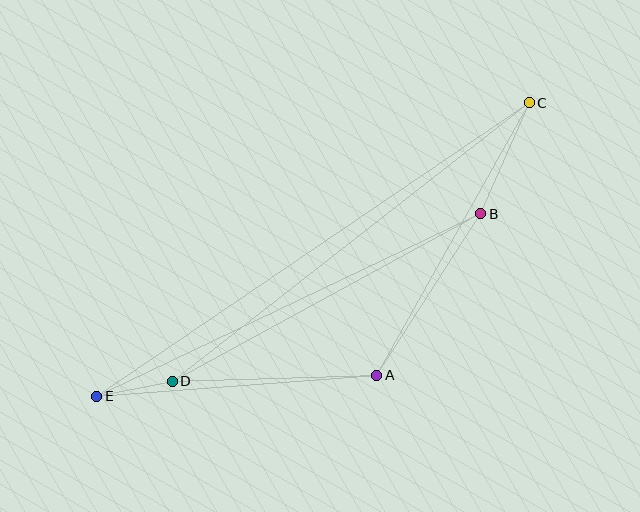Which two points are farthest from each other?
Points C and E are farthest from each other.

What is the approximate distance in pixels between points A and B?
The distance between A and B is approximately 192 pixels.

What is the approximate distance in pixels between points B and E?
The distance between B and E is approximately 425 pixels.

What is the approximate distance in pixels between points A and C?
The distance between A and C is approximately 312 pixels.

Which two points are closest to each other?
Points D and E are closest to each other.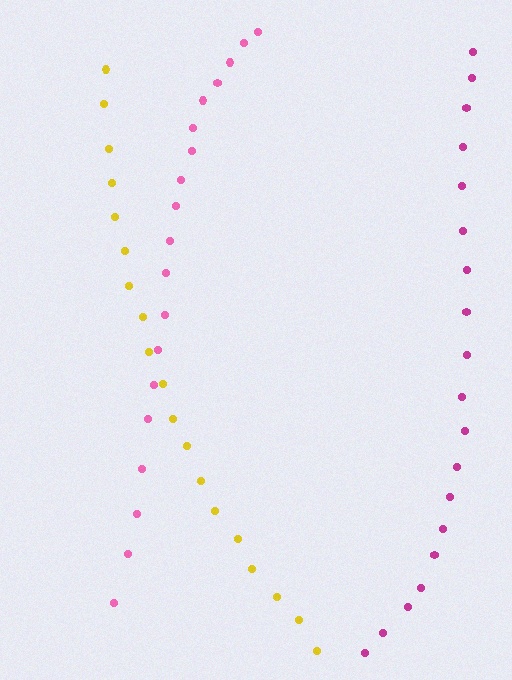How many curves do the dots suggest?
There are 3 distinct paths.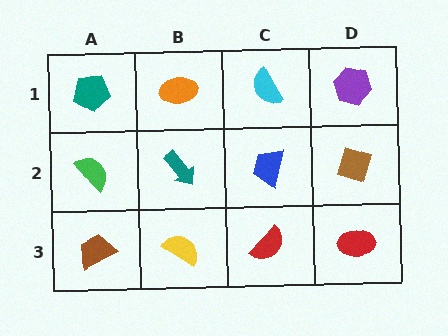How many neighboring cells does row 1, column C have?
3.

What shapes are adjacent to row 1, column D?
A brown diamond (row 2, column D), a cyan semicircle (row 1, column C).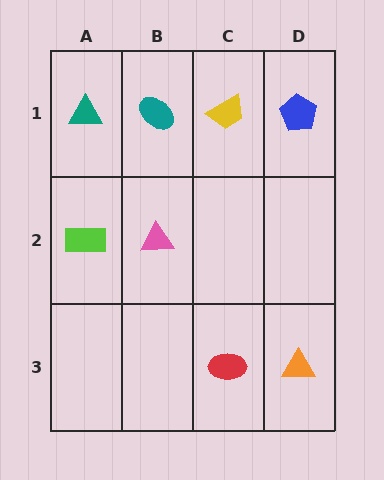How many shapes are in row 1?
4 shapes.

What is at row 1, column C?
A yellow trapezoid.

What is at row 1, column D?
A blue pentagon.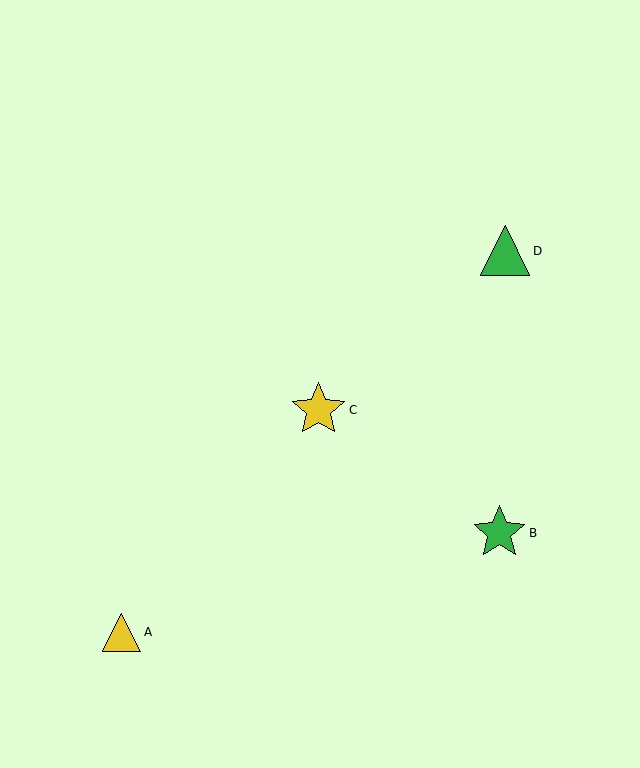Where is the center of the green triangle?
The center of the green triangle is at (505, 251).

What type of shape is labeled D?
Shape D is a green triangle.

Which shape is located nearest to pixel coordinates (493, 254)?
The green triangle (labeled D) at (505, 251) is nearest to that location.